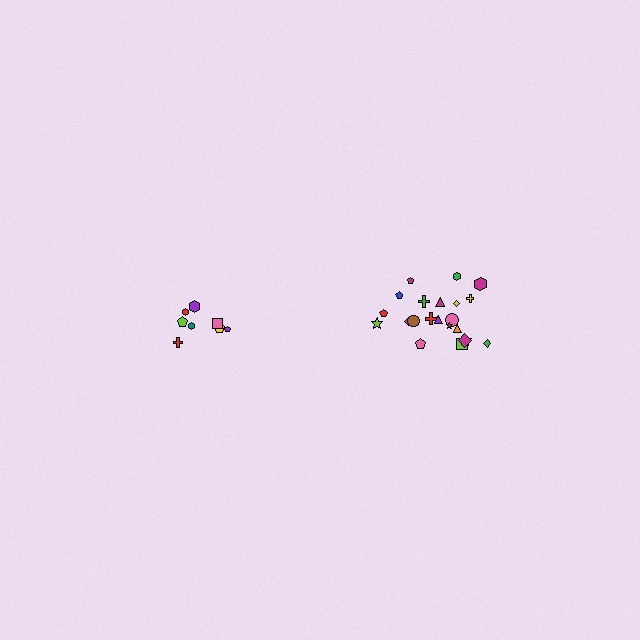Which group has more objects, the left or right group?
The right group.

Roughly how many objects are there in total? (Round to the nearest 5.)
Roughly 30 objects in total.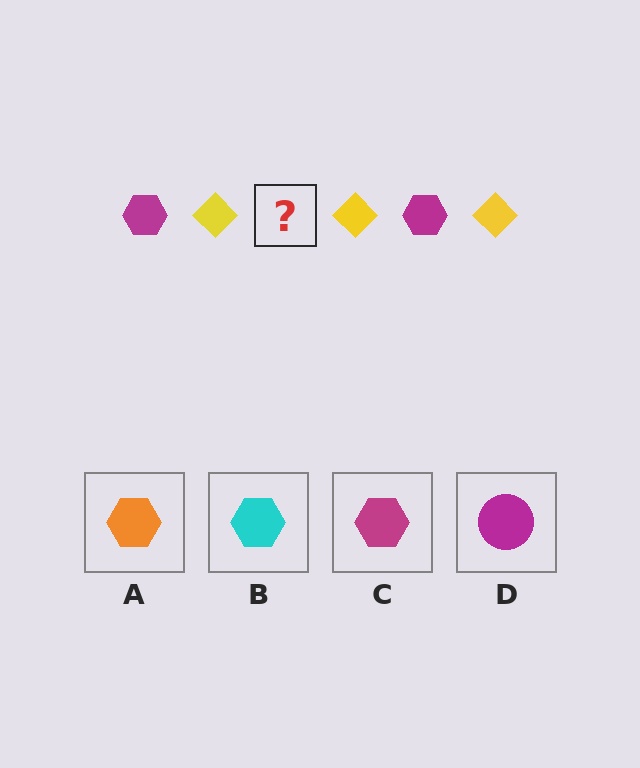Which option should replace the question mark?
Option C.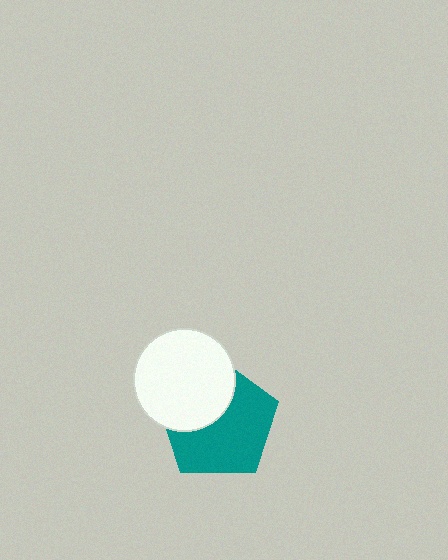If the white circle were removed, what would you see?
You would see the complete teal pentagon.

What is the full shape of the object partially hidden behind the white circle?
The partially hidden object is a teal pentagon.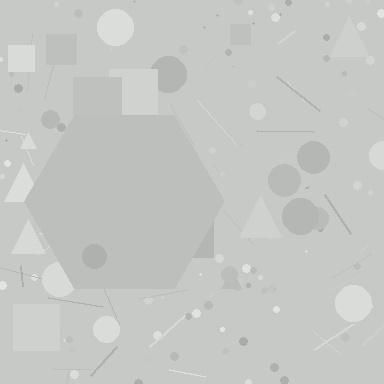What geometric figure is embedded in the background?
A hexagon is embedded in the background.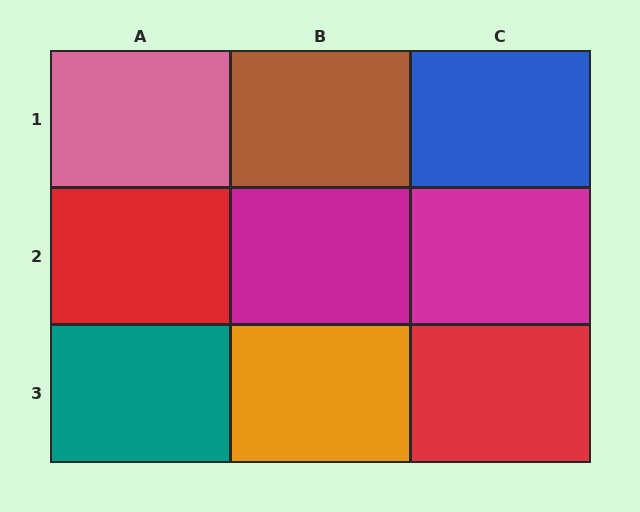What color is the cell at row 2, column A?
Red.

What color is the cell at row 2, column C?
Magenta.